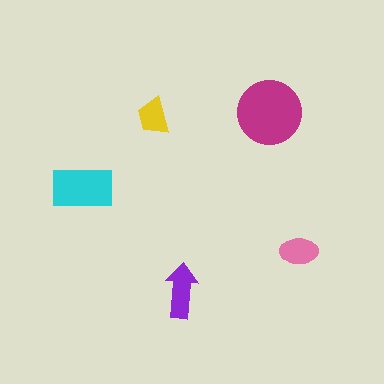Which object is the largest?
The magenta circle.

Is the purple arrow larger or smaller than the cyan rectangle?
Smaller.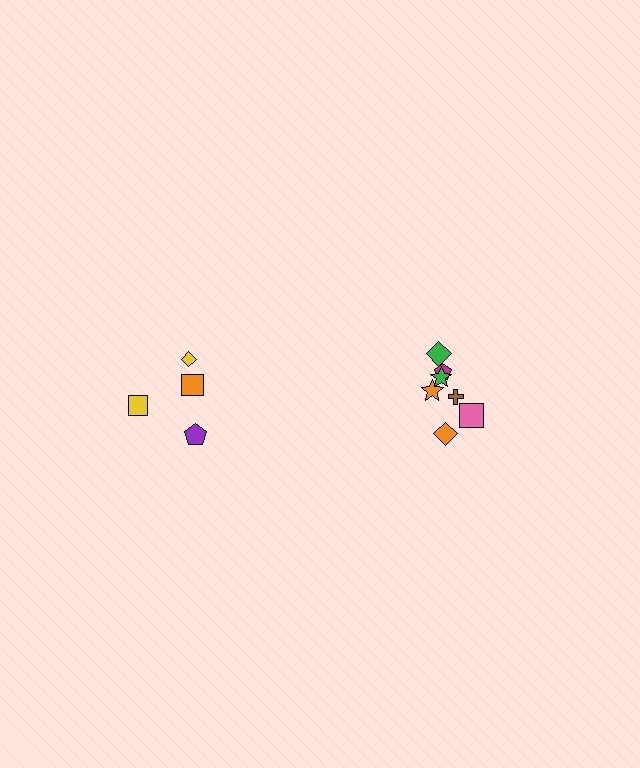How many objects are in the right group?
There are 7 objects.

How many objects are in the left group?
There are 4 objects.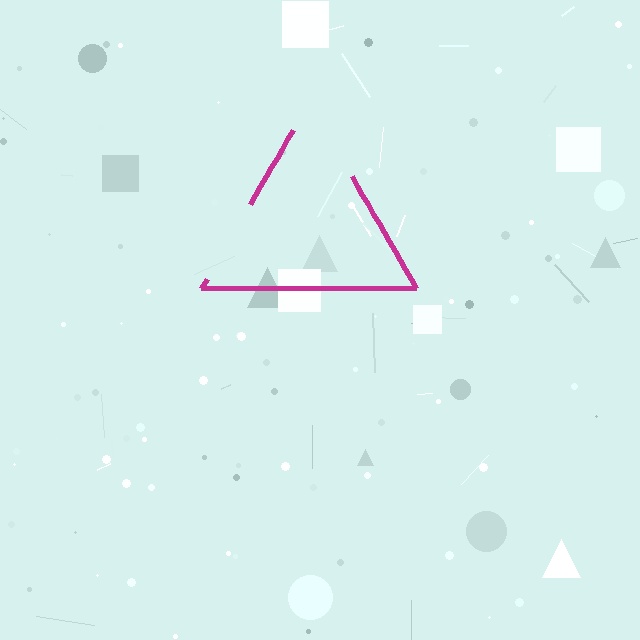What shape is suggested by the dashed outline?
The dashed outline suggests a triangle.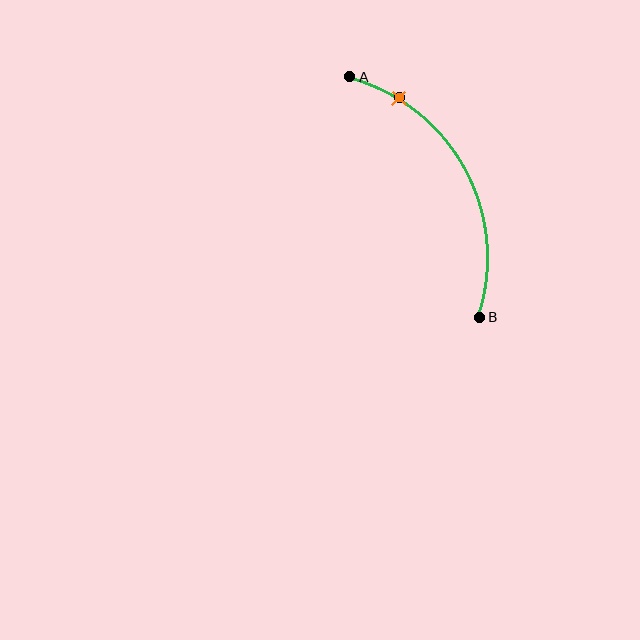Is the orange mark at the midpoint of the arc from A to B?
No. The orange mark lies on the arc but is closer to endpoint A. The arc midpoint would be at the point on the curve equidistant along the arc from both A and B.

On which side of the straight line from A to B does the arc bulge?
The arc bulges to the right of the straight line connecting A and B.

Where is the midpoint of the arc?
The arc midpoint is the point on the curve farthest from the straight line joining A and B. It sits to the right of that line.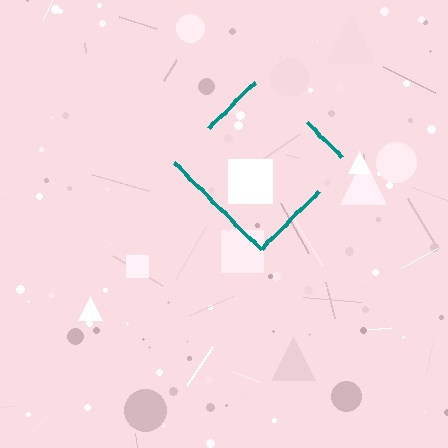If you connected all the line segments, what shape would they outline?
They would outline a diamond.